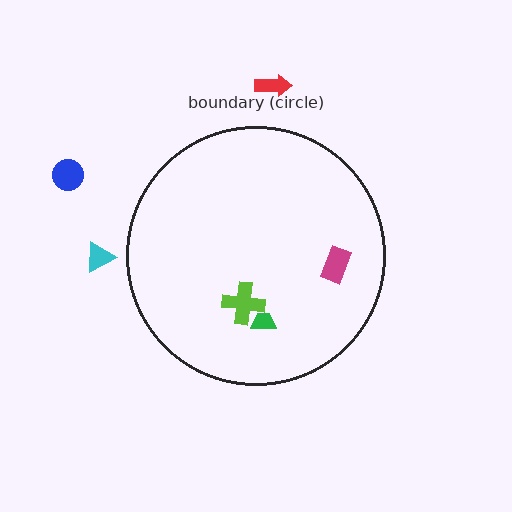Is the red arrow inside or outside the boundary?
Outside.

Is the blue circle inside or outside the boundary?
Outside.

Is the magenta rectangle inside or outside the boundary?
Inside.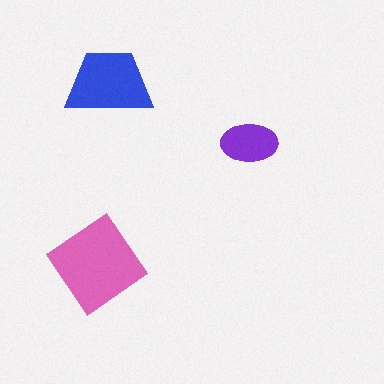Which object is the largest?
The pink diamond.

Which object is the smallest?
The purple ellipse.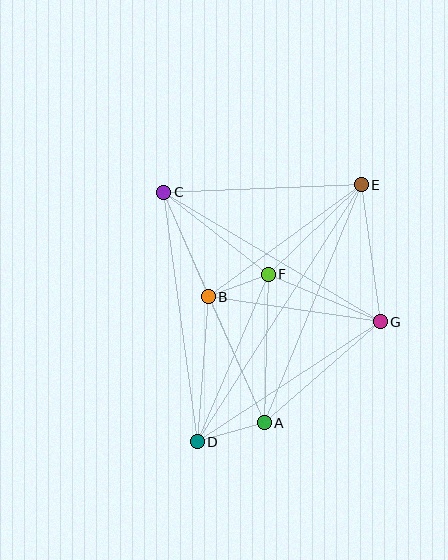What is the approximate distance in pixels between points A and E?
The distance between A and E is approximately 257 pixels.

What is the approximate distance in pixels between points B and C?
The distance between B and C is approximately 114 pixels.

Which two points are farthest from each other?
Points D and E are farthest from each other.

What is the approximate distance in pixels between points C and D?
The distance between C and D is approximately 252 pixels.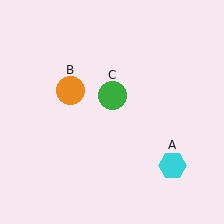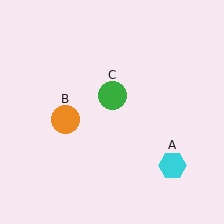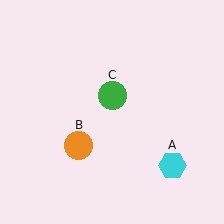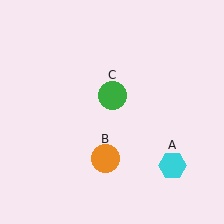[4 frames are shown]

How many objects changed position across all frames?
1 object changed position: orange circle (object B).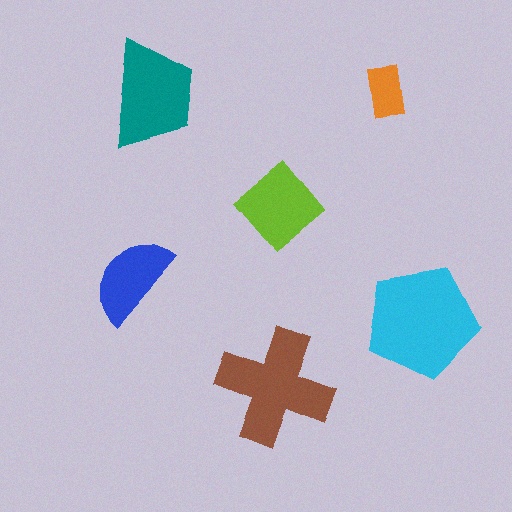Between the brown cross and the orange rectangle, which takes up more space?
The brown cross.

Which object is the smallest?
The orange rectangle.